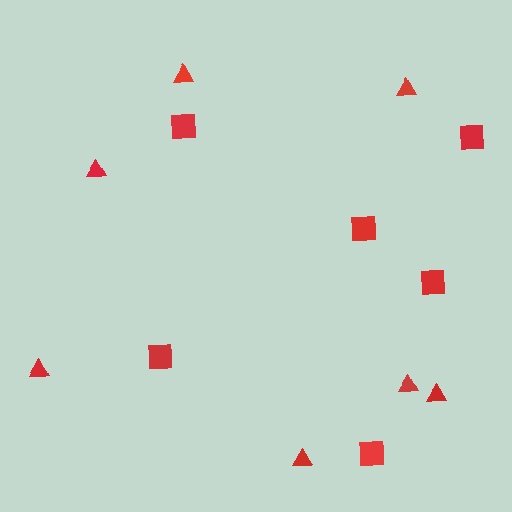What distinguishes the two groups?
There are 2 groups: one group of triangles (7) and one group of squares (6).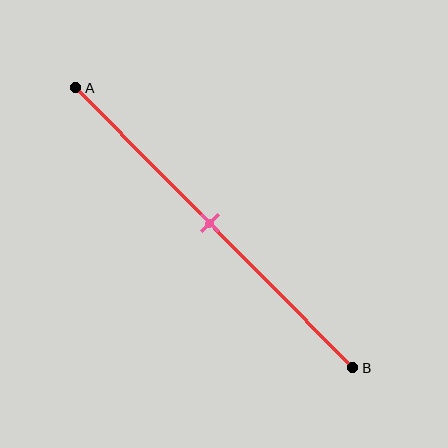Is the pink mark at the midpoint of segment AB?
Yes, the mark is approximately at the midpoint.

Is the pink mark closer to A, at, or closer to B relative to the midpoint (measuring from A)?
The pink mark is approximately at the midpoint of segment AB.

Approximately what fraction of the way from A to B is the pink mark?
The pink mark is approximately 50% of the way from A to B.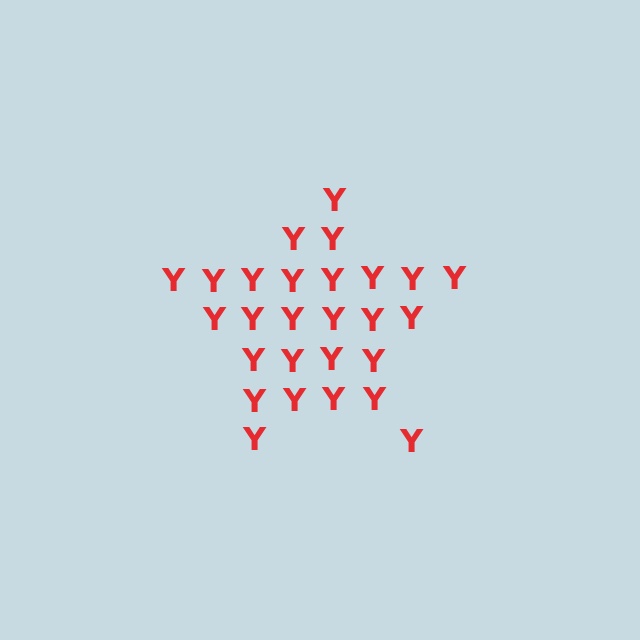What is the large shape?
The large shape is a star.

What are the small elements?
The small elements are letter Y's.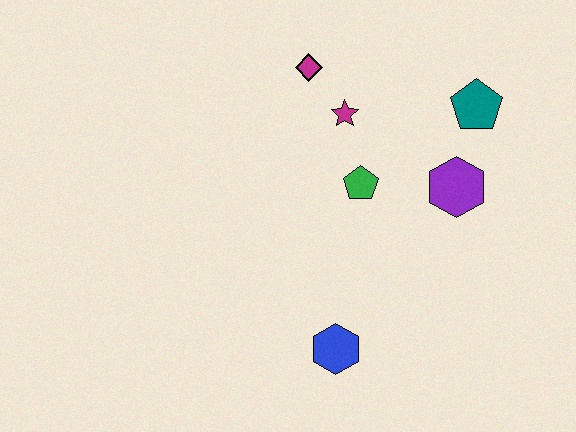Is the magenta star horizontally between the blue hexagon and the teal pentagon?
Yes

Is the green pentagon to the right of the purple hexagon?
No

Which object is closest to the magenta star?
The magenta diamond is closest to the magenta star.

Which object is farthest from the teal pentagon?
The blue hexagon is farthest from the teal pentagon.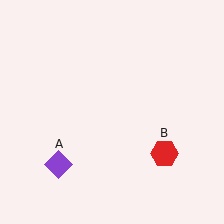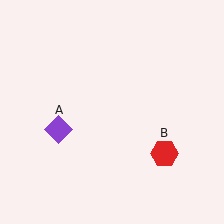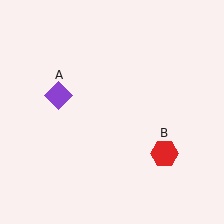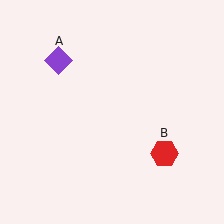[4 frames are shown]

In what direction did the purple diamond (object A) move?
The purple diamond (object A) moved up.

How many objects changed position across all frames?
1 object changed position: purple diamond (object A).